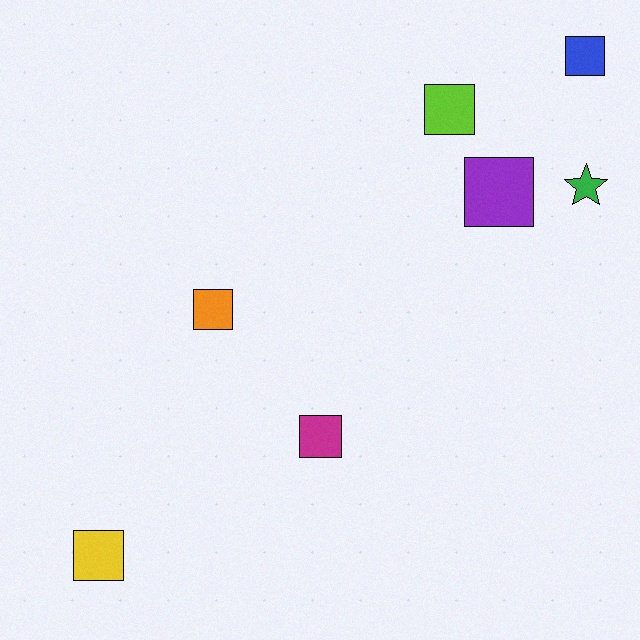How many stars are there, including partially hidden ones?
There is 1 star.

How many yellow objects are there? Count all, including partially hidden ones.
There is 1 yellow object.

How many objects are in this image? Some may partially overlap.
There are 7 objects.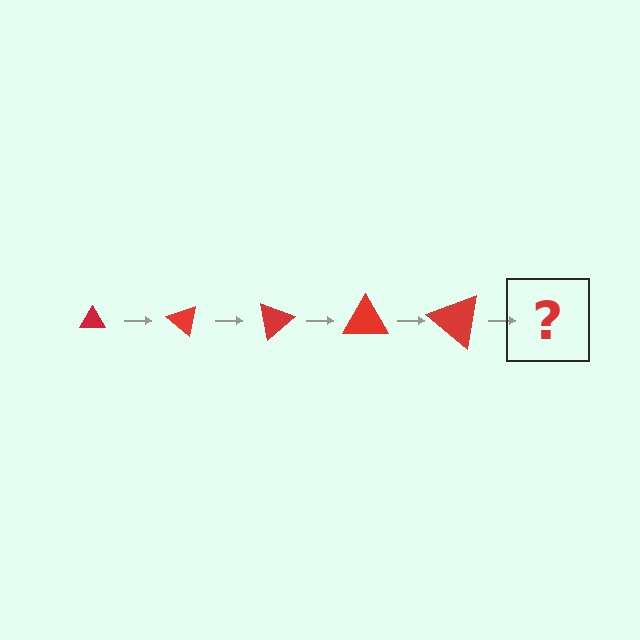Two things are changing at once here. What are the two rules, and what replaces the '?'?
The two rules are that the triangle grows larger each step and it rotates 40 degrees each step. The '?' should be a triangle, larger than the previous one and rotated 200 degrees from the start.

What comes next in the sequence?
The next element should be a triangle, larger than the previous one and rotated 200 degrees from the start.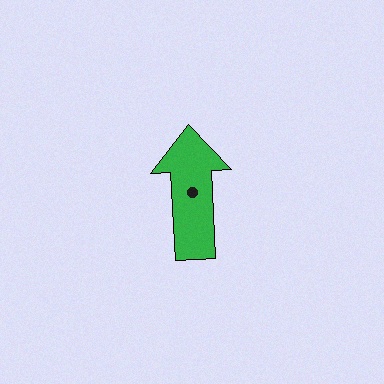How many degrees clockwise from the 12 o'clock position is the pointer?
Approximately 357 degrees.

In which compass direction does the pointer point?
North.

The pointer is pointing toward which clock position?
Roughly 12 o'clock.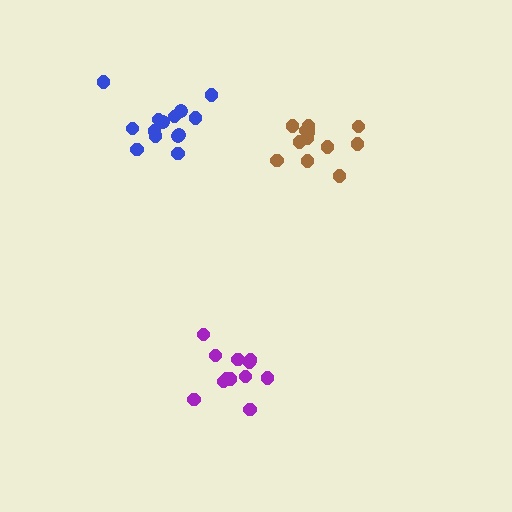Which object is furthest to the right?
The brown cluster is rightmost.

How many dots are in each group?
Group 1: 12 dots, Group 2: 12 dots, Group 3: 14 dots (38 total).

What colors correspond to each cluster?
The clusters are colored: purple, brown, blue.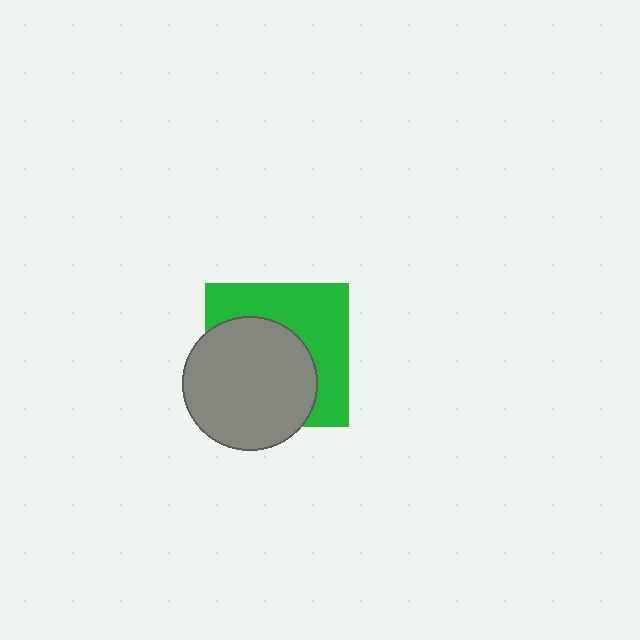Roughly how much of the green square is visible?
About half of it is visible (roughly 47%).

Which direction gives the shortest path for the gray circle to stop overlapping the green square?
Moving toward the lower-left gives the shortest separation.